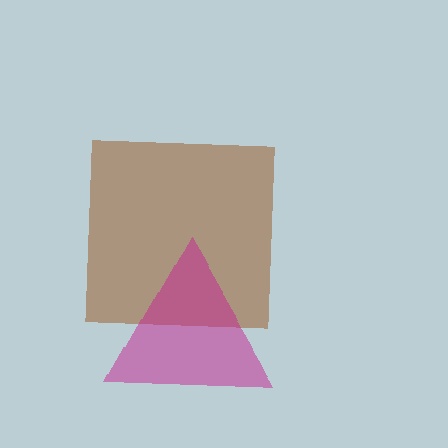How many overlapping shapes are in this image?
There are 2 overlapping shapes in the image.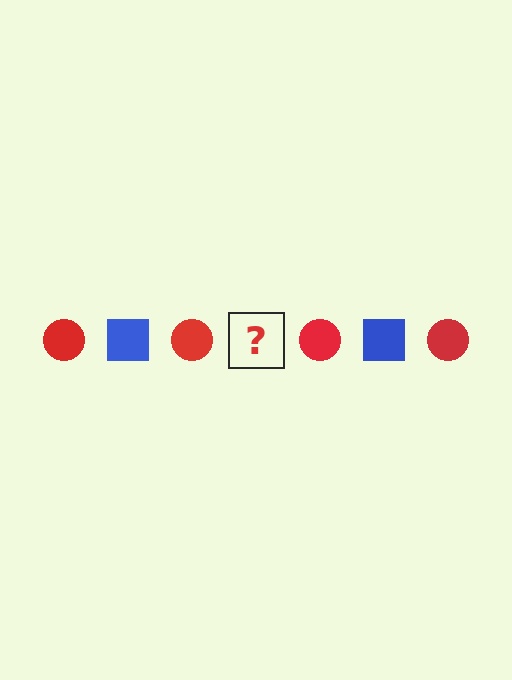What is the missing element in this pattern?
The missing element is a blue square.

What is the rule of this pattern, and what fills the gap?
The rule is that the pattern alternates between red circle and blue square. The gap should be filled with a blue square.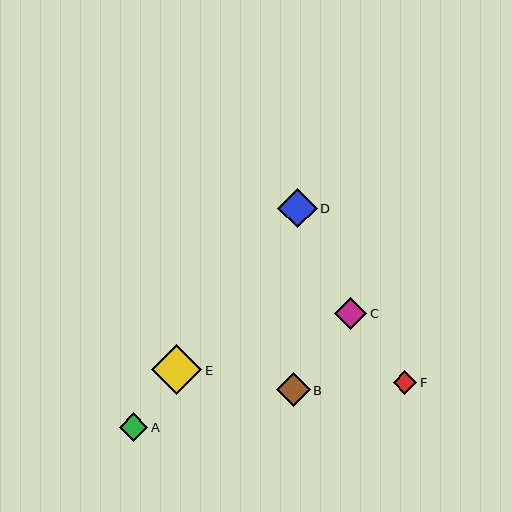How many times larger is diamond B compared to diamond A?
Diamond B is approximately 1.2 times the size of diamond A.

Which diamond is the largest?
Diamond E is the largest with a size of approximately 50 pixels.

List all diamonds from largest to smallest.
From largest to smallest: E, D, B, C, A, F.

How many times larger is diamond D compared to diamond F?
Diamond D is approximately 1.7 times the size of diamond F.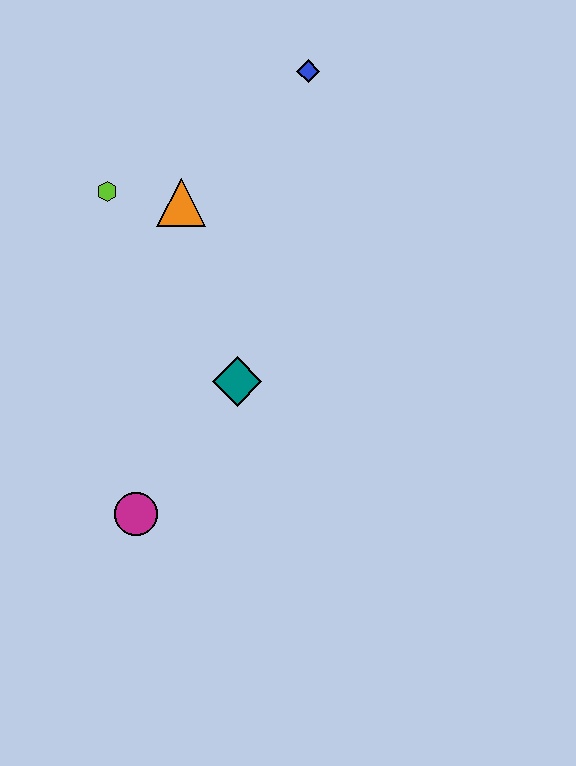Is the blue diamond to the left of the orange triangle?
No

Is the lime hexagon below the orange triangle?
No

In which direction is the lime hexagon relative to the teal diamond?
The lime hexagon is above the teal diamond.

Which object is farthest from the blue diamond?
The magenta circle is farthest from the blue diamond.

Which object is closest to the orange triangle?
The lime hexagon is closest to the orange triangle.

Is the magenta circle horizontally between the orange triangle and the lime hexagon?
Yes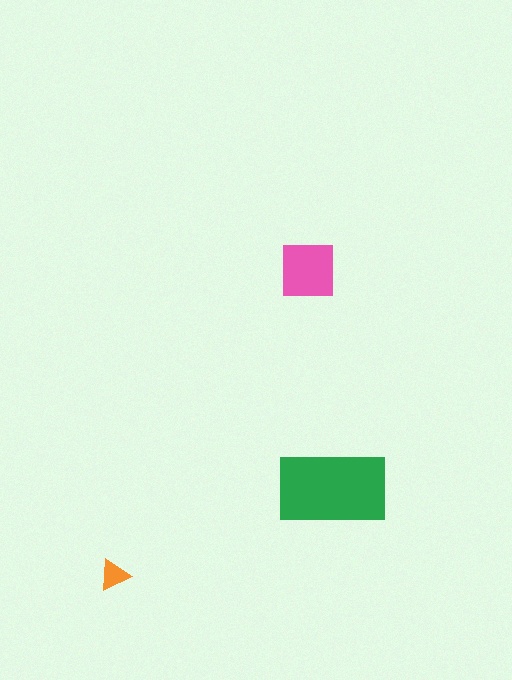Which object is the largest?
The green rectangle.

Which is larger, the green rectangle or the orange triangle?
The green rectangle.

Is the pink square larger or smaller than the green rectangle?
Smaller.